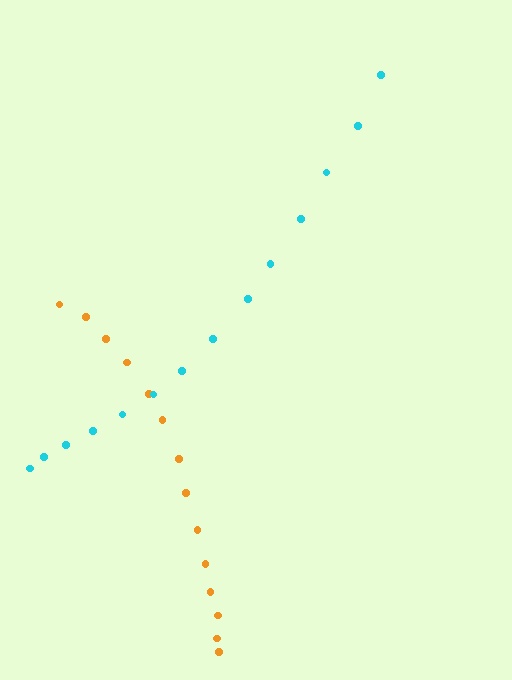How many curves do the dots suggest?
There are 2 distinct paths.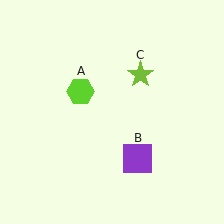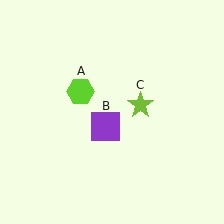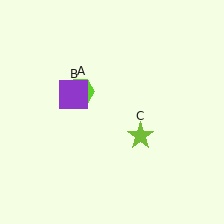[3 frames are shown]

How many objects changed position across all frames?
2 objects changed position: purple square (object B), lime star (object C).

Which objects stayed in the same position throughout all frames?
Lime hexagon (object A) remained stationary.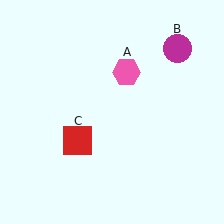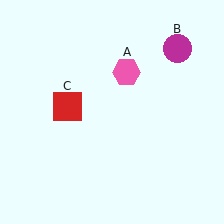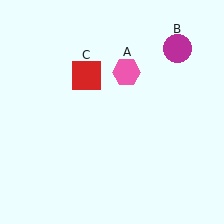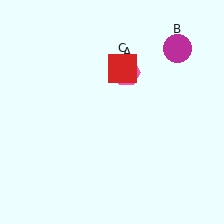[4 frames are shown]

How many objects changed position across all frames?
1 object changed position: red square (object C).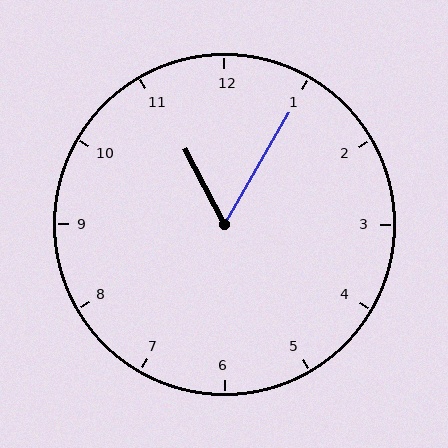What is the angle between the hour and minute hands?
Approximately 58 degrees.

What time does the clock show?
11:05.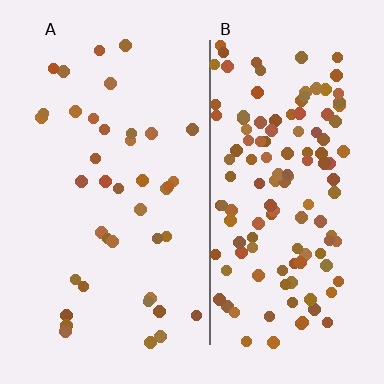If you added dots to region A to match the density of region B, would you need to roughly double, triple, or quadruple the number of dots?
Approximately triple.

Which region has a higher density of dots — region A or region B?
B (the right).